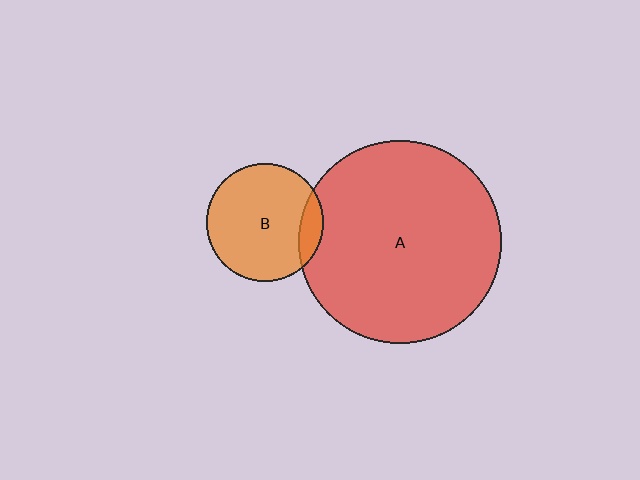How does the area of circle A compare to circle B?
Approximately 3.0 times.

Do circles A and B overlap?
Yes.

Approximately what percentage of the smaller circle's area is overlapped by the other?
Approximately 10%.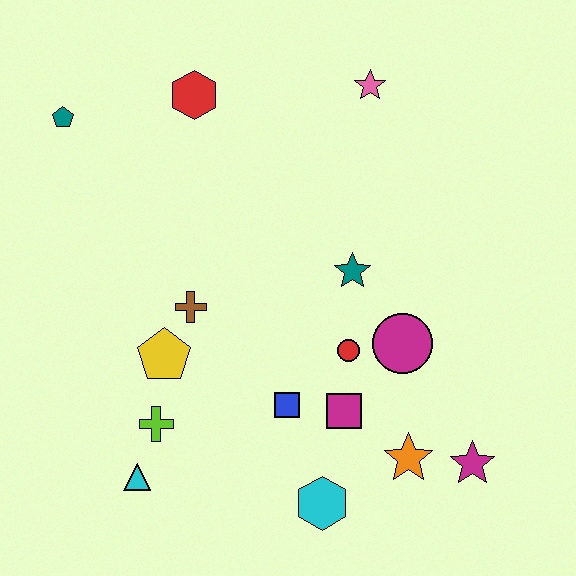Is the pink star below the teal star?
No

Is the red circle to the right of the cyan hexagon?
Yes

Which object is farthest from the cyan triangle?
The pink star is farthest from the cyan triangle.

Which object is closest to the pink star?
The red hexagon is closest to the pink star.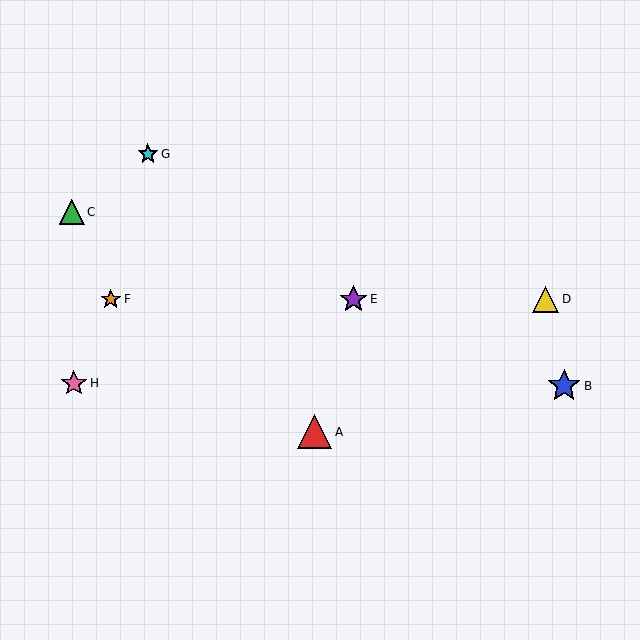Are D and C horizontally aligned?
No, D is at y≈299 and C is at y≈212.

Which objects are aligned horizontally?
Objects D, E, F are aligned horizontally.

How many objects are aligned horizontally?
3 objects (D, E, F) are aligned horizontally.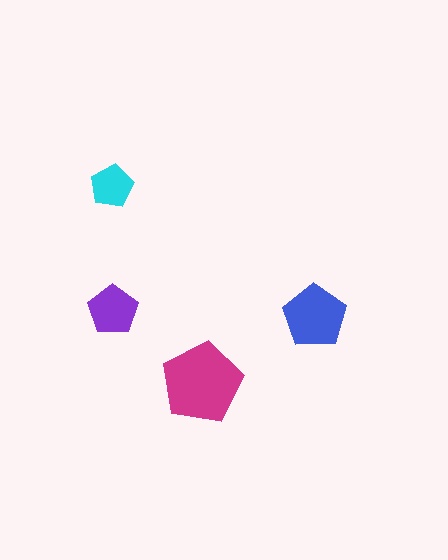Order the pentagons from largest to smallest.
the magenta one, the blue one, the purple one, the cyan one.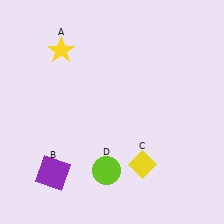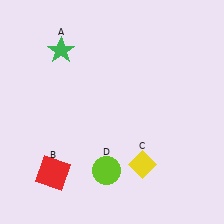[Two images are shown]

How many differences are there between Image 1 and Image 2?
There are 2 differences between the two images.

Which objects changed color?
A changed from yellow to green. B changed from purple to red.